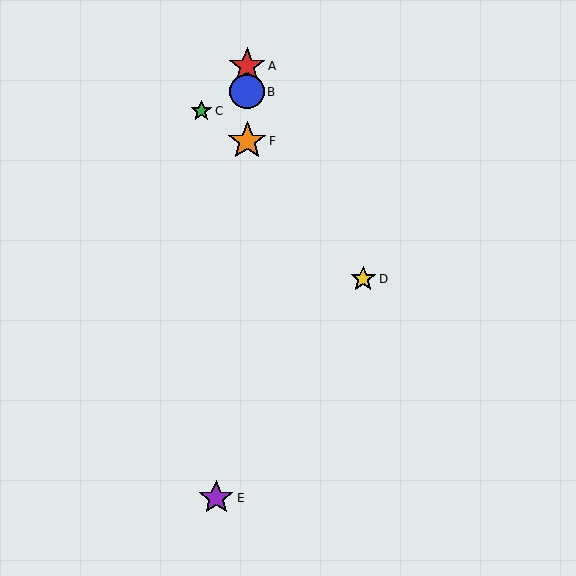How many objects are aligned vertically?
3 objects (A, B, F) are aligned vertically.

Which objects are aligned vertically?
Objects A, B, F are aligned vertically.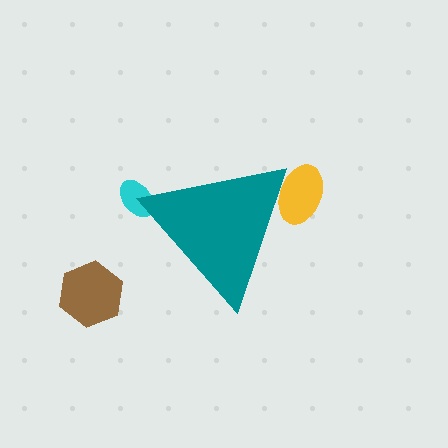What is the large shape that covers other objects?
A teal triangle.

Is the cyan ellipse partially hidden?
Yes, the cyan ellipse is partially hidden behind the teal triangle.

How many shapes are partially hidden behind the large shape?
2 shapes are partially hidden.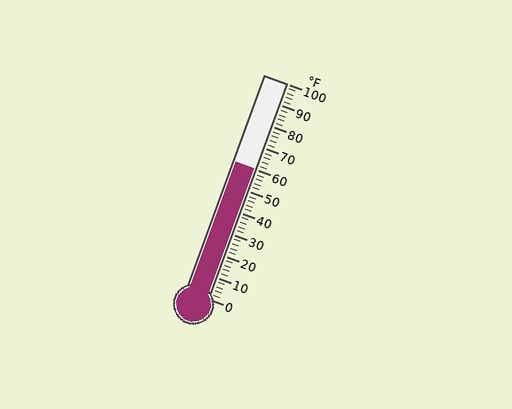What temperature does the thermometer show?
The thermometer shows approximately 60°F.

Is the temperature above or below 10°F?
The temperature is above 10°F.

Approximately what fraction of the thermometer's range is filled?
The thermometer is filled to approximately 60% of its range.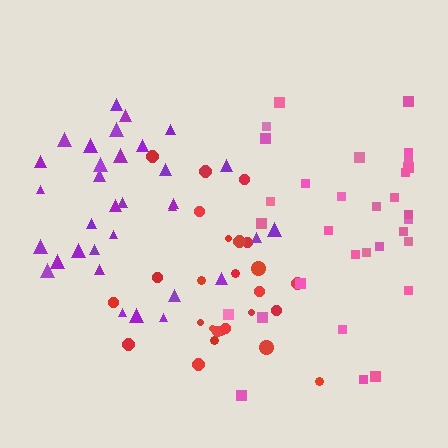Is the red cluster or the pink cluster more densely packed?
Red.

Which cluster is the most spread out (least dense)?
Pink.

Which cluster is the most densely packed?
Purple.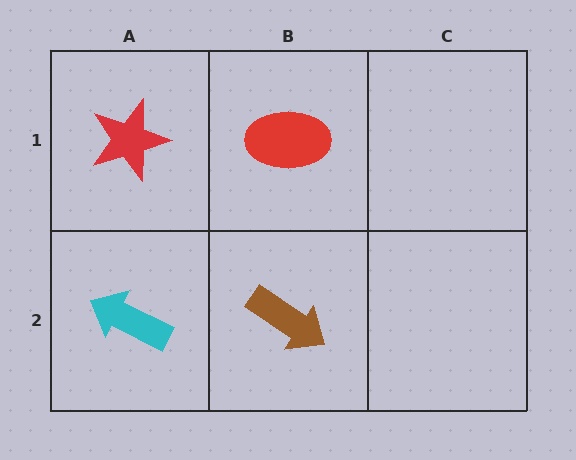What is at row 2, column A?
A cyan arrow.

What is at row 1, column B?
A red ellipse.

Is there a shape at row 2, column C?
No, that cell is empty.